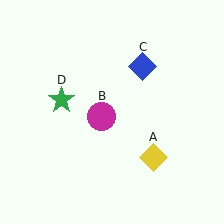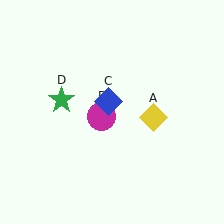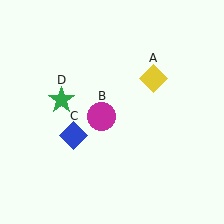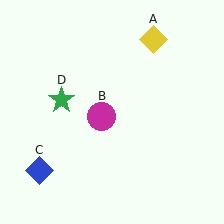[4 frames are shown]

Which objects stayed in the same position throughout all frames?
Magenta circle (object B) and green star (object D) remained stationary.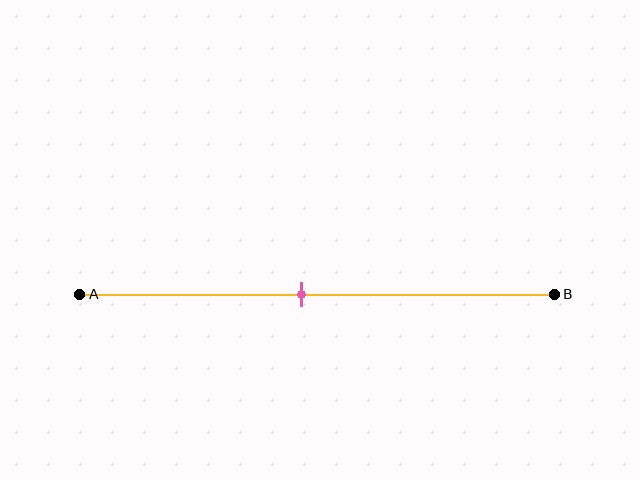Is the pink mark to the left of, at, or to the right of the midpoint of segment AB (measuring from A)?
The pink mark is to the left of the midpoint of segment AB.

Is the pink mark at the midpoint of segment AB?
No, the mark is at about 45% from A, not at the 50% midpoint.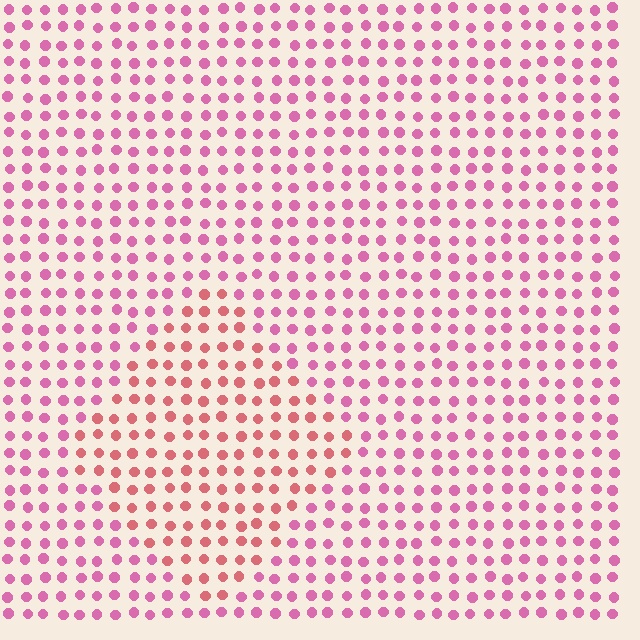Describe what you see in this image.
The image is filled with small pink elements in a uniform arrangement. A diamond-shaped region is visible where the elements are tinted to a slightly different hue, forming a subtle color boundary.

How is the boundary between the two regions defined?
The boundary is defined purely by a slight shift in hue (about 31 degrees). Spacing, size, and orientation are identical on both sides.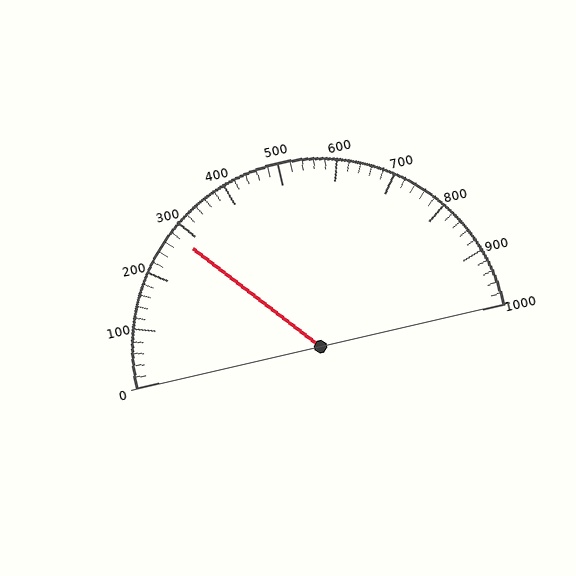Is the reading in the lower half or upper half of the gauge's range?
The reading is in the lower half of the range (0 to 1000).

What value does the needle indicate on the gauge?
The needle indicates approximately 280.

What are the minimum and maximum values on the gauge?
The gauge ranges from 0 to 1000.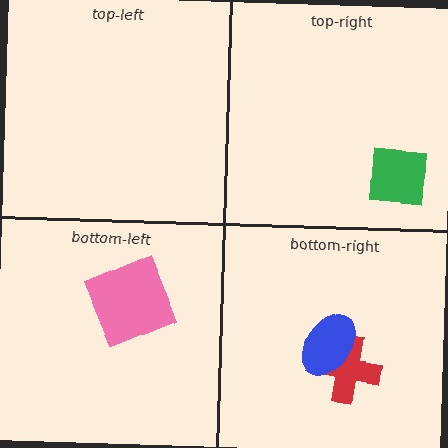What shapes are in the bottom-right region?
The red cross, the blue ellipse.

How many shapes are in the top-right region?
1.